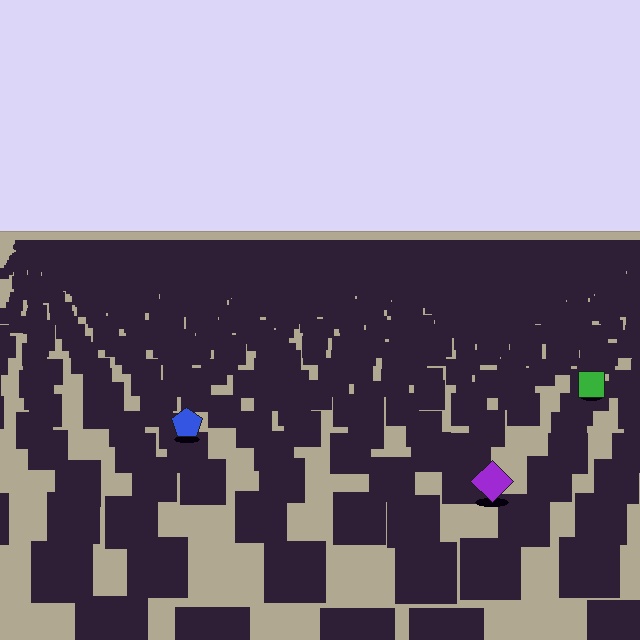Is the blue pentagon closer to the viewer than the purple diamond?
No. The purple diamond is closer — you can tell from the texture gradient: the ground texture is coarser near it.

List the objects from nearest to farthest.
From nearest to farthest: the purple diamond, the blue pentagon, the green square.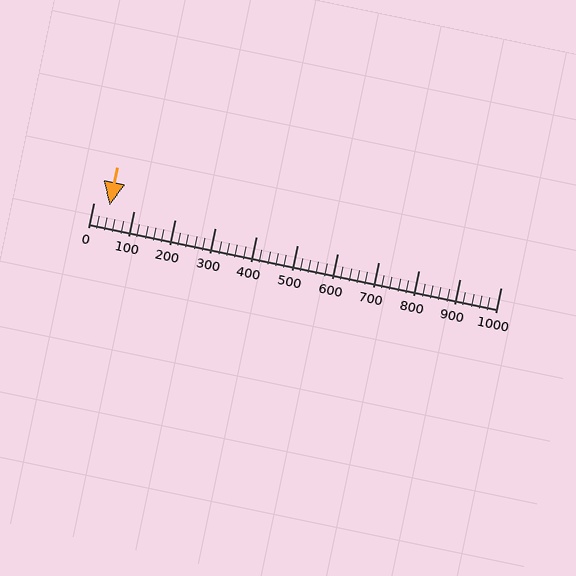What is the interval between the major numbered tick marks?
The major tick marks are spaced 100 units apart.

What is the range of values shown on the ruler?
The ruler shows values from 0 to 1000.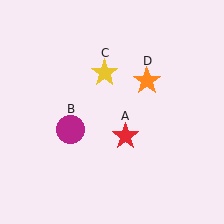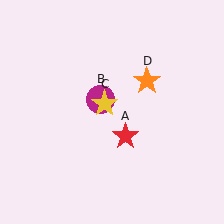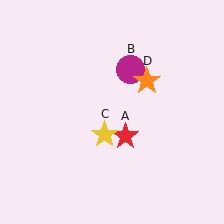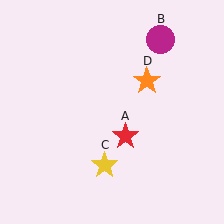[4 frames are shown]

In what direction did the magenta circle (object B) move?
The magenta circle (object B) moved up and to the right.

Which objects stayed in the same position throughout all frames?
Red star (object A) and orange star (object D) remained stationary.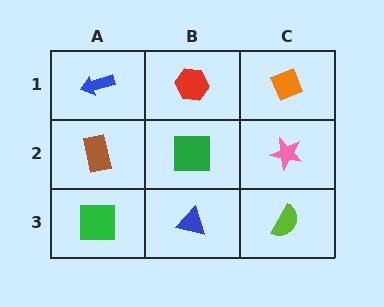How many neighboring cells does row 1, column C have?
2.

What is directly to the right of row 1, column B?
An orange diamond.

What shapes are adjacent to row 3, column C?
A pink star (row 2, column C), a blue triangle (row 3, column B).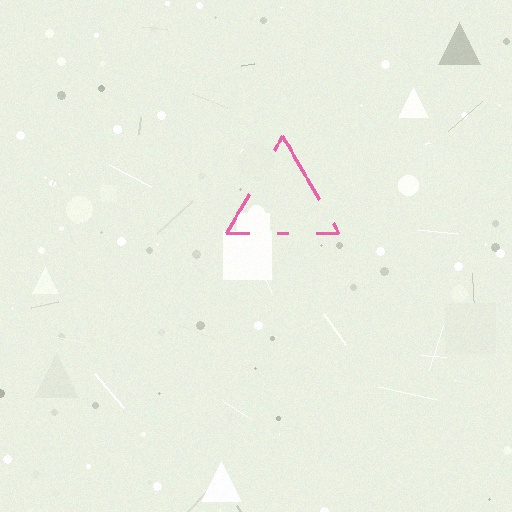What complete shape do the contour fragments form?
The contour fragments form a triangle.